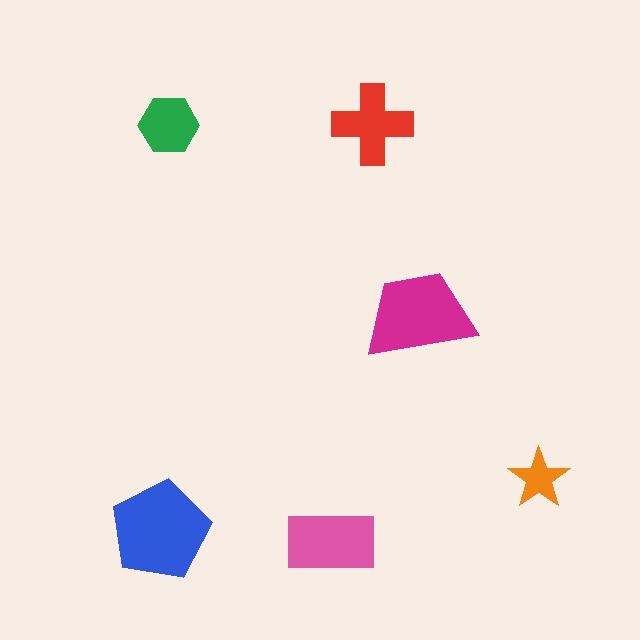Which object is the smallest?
The orange star.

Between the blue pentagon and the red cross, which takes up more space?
The blue pentagon.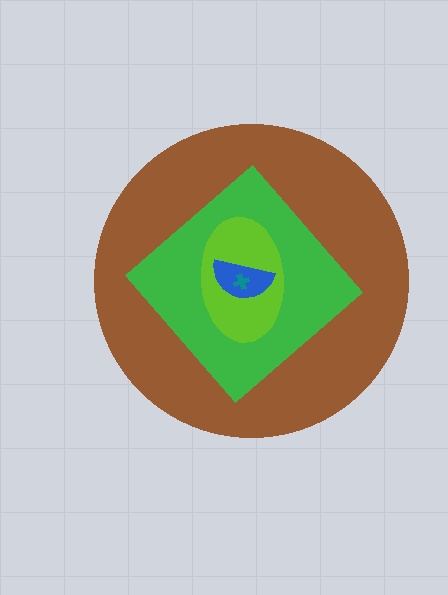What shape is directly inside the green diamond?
The lime ellipse.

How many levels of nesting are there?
5.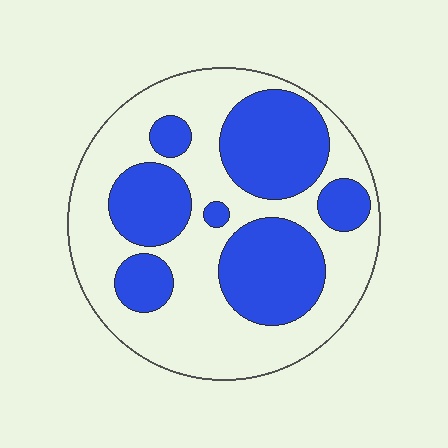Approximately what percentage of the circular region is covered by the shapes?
Approximately 40%.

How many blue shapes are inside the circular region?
7.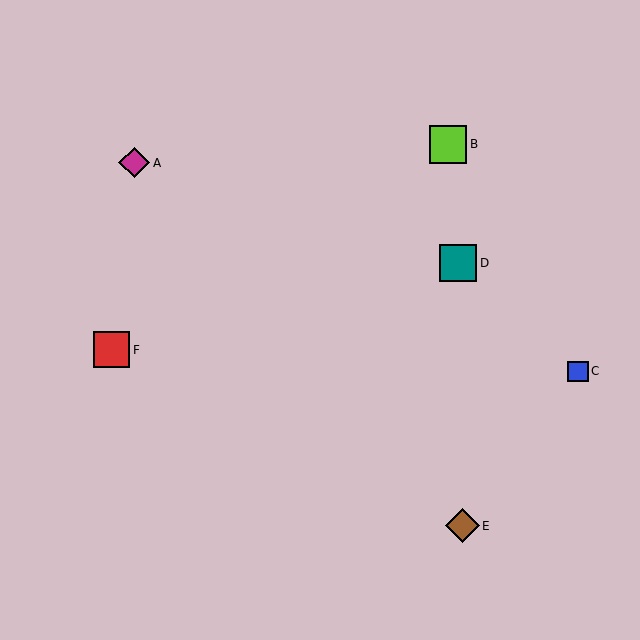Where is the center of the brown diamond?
The center of the brown diamond is at (462, 526).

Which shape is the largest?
The lime square (labeled B) is the largest.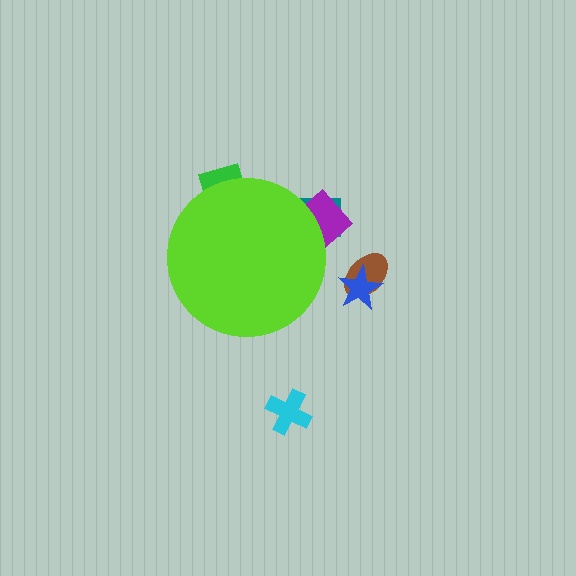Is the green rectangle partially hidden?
Yes, the green rectangle is partially hidden behind the lime circle.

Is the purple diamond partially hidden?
Yes, the purple diamond is partially hidden behind the lime circle.